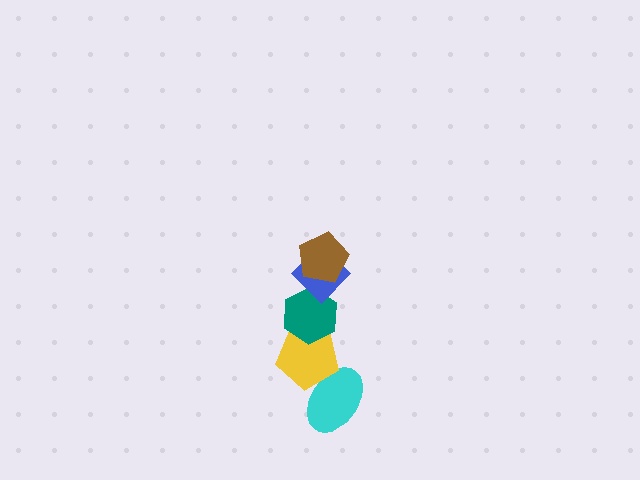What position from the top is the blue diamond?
The blue diamond is 2nd from the top.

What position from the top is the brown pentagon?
The brown pentagon is 1st from the top.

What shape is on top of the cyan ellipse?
The yellow pentagon is on top of the cyan ellipse.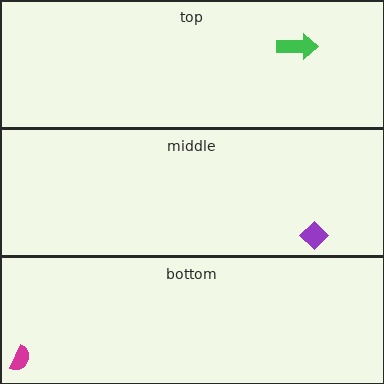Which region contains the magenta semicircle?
The bottom region.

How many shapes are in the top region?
1.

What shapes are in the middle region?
The purple diamond.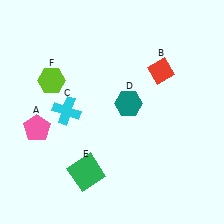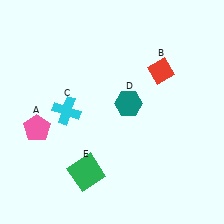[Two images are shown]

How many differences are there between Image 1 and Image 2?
There is 1 difference between the two images.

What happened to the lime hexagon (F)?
The lime hexagon (F) was removed in Image 2. It was in the top-left area of Image 1.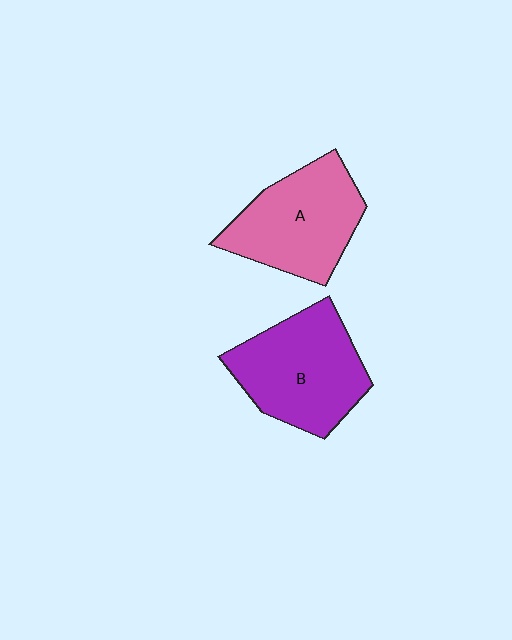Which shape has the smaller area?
Shape A (pink).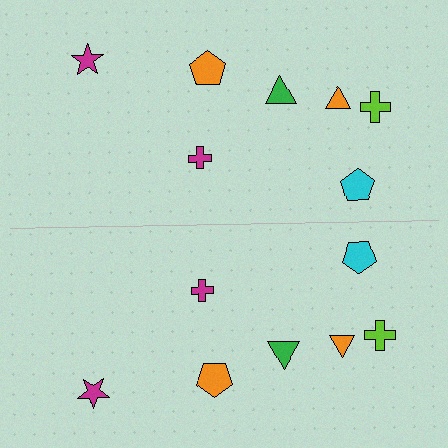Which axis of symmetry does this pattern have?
The pattern has a horizontal axis of symmetry running through the center of the image.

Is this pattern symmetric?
Yes, this pattern has bilateral (reflection) symmetry.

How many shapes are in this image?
There are 14 shapes in this image.